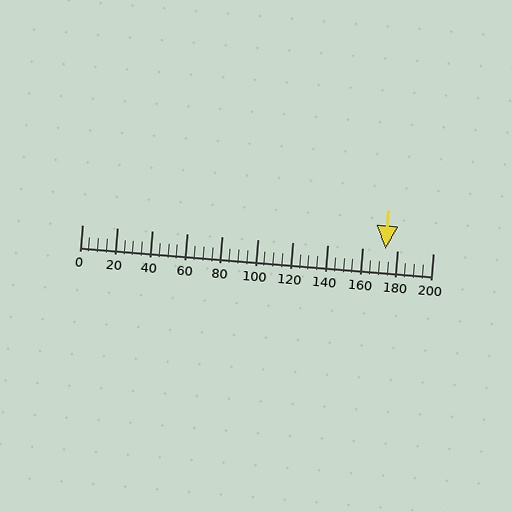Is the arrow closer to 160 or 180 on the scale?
The arrow is closer to 180.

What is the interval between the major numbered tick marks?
The major tick marks are spaced 20 units apart.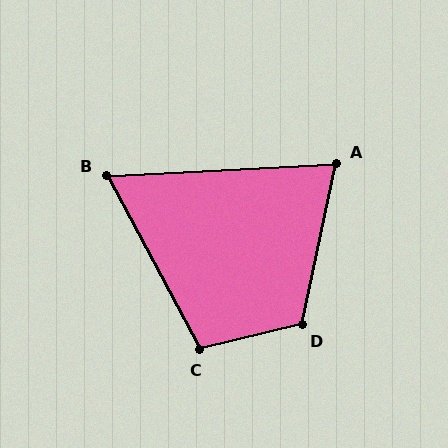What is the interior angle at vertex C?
Approximately 105 degrees (obtuse).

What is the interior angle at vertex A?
Approximately 75 degrees (acute).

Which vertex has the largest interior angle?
D, at approximately 115 degrees.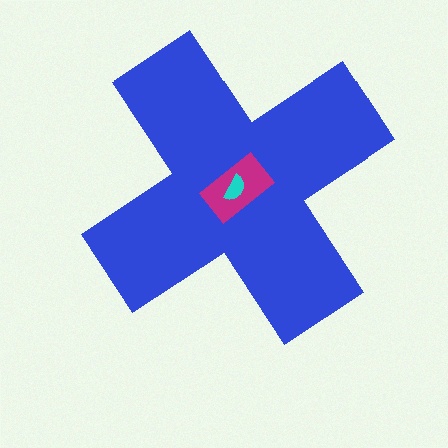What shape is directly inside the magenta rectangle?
The cyan semicircle.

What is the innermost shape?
The cyan semicircle.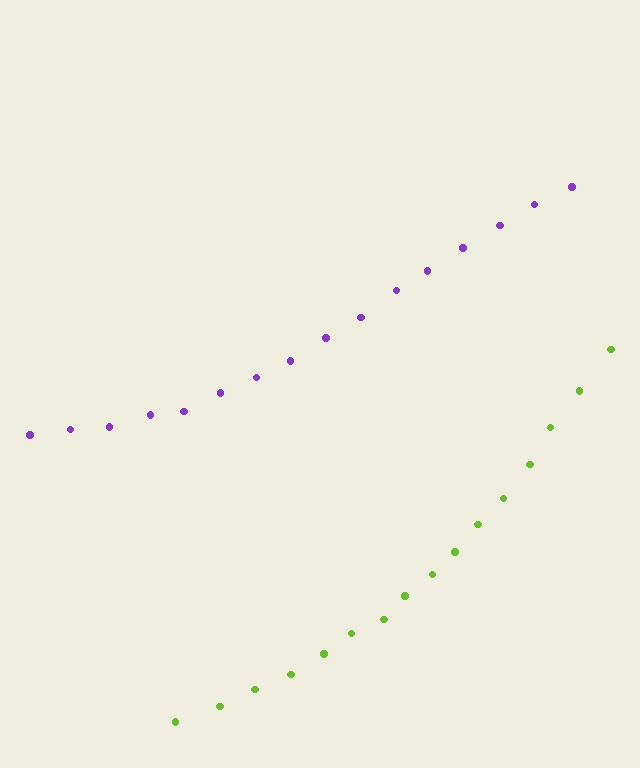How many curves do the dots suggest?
There are 2 distinct paths.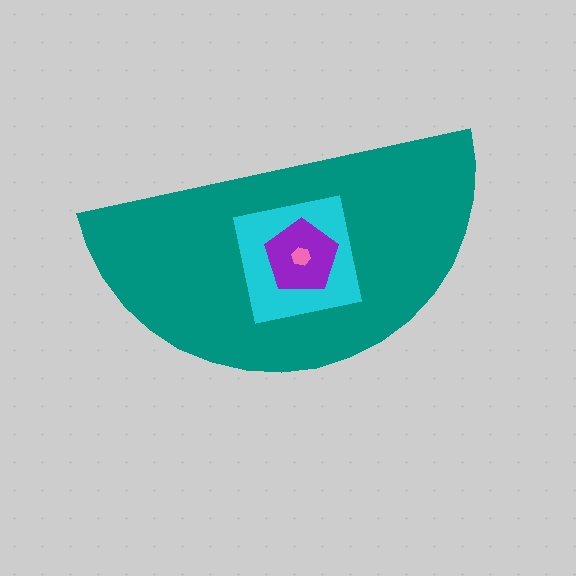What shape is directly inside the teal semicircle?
The cyan square.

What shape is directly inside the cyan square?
The purple pentagon.